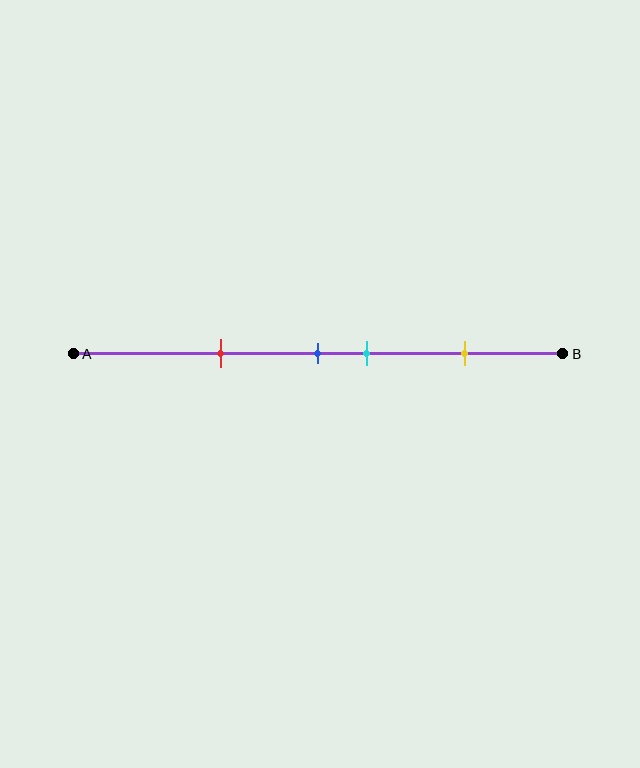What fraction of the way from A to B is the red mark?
The red mark is approximately 30% (0.3) of the way from A to B.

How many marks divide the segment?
There are 4 marks dividing the segment.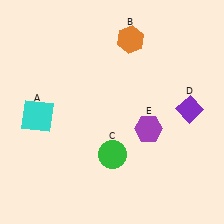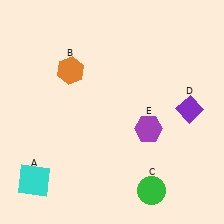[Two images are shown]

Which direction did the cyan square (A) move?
The cyan square (A) moved down.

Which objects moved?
The objects that moved are: the cyan square (A), the orange hexagon (B), the green circle (C).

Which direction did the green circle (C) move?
The green circle (C) moved right.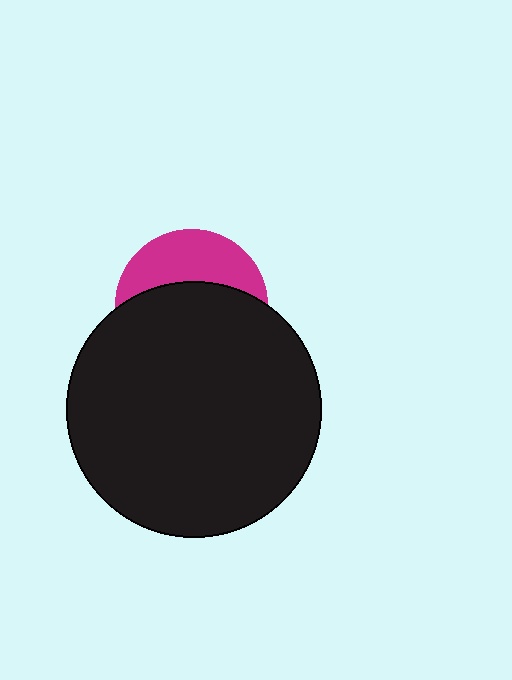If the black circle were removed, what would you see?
You would see the complete magenta circle.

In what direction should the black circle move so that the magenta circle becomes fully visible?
The black circle should move down. That is the shortest direction to clear the overlap and leave the magenta circle fully visible.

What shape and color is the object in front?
The object in front is a black circle.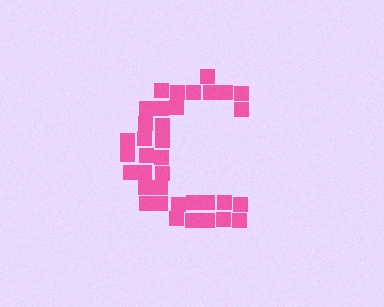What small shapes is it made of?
It is made of small squares.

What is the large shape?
The large shape is the letter C.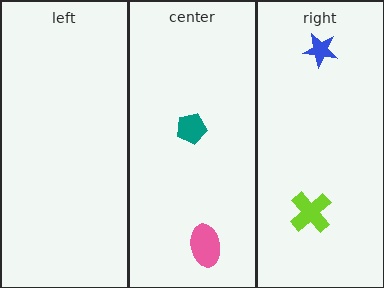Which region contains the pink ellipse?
The center region.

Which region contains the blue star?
The right region.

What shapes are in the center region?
The teal pentagon, the pink ellipse.